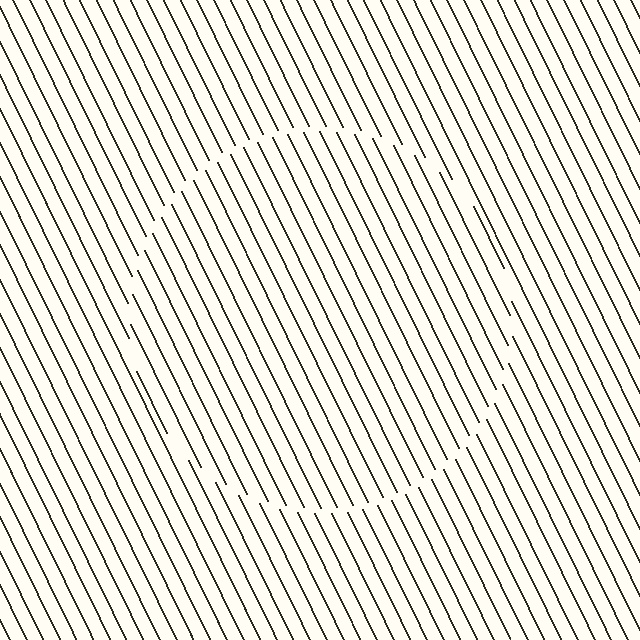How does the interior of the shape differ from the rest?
The interior of the shape contains the same grating, shifted by half a period — the contour is defined by the phase discontinuity where line-ends from the inner and outer gratings abut.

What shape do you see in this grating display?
An illusory circle. The interior of the shape contains the same grating, shifted by half a period — the contour is defined by the phase discontinuity where line-ends from the inner and outer gratings abut.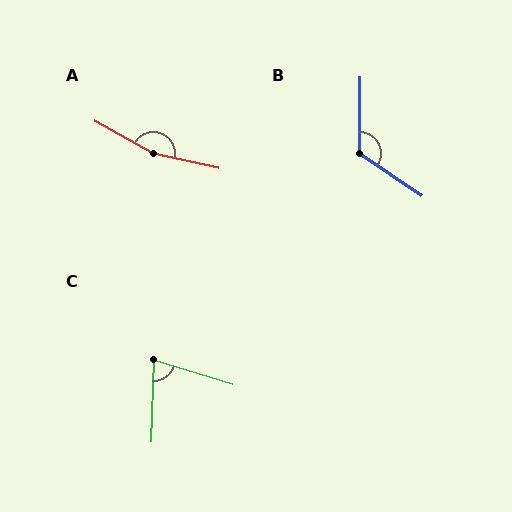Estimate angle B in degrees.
Approximately 124 degrees.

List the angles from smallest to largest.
C (74°), B (124°), A (164°).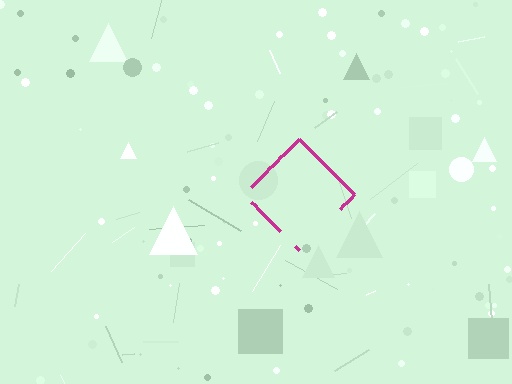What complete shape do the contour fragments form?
The contour fragments form a diamond.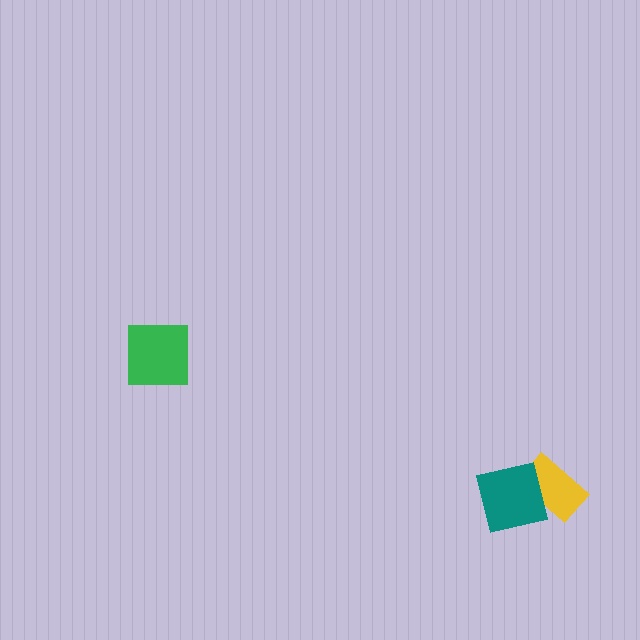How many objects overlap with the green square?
0 objects overlap with the green square.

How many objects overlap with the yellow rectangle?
1 object overlaps with the yellow rectangle.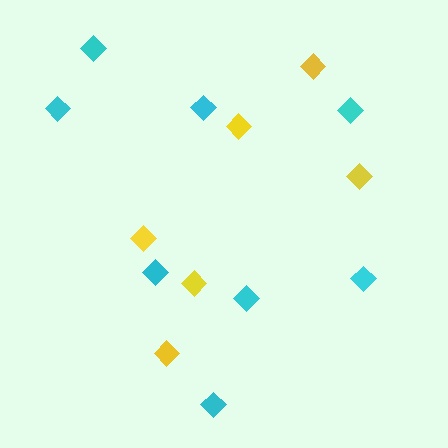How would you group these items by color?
There are 2 groups: one group of cyan diamonds (8) and one group of yellow diamonds (6).